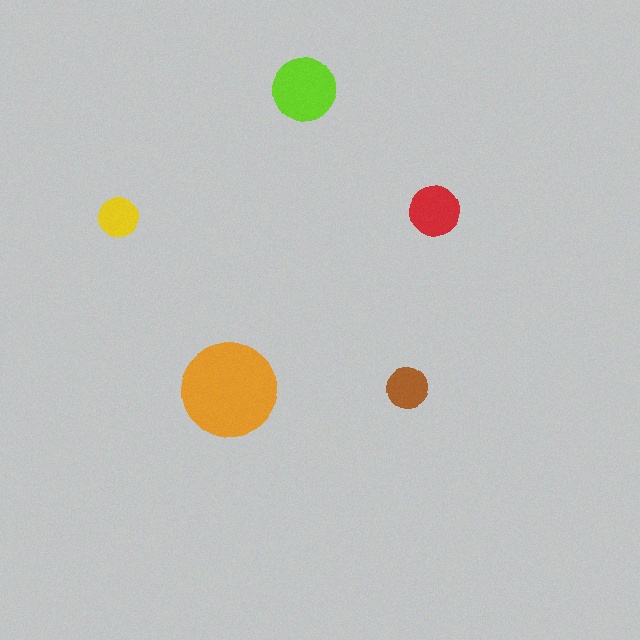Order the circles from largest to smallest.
the orange one, the lime one, the red one, the brown one, the yellow one.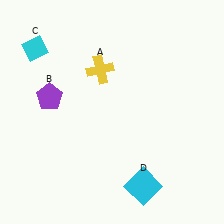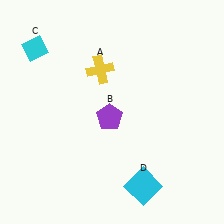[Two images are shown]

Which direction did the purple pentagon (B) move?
The purple pentagon (B) moved right.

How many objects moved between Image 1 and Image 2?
1 object moved between the two images.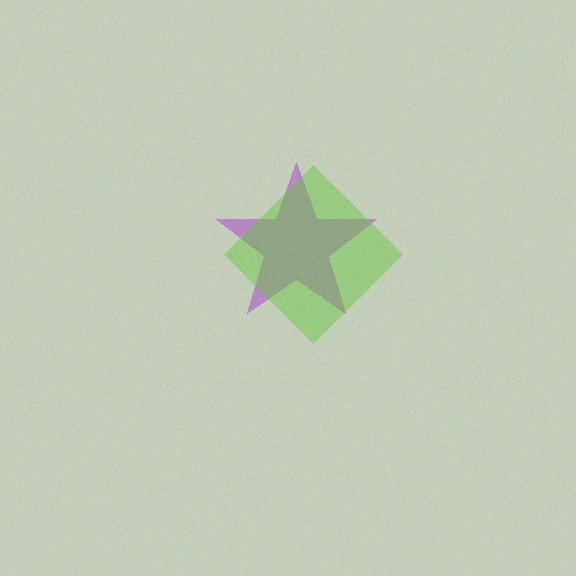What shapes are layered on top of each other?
The layered shapes are: a purple star, a lime diamond.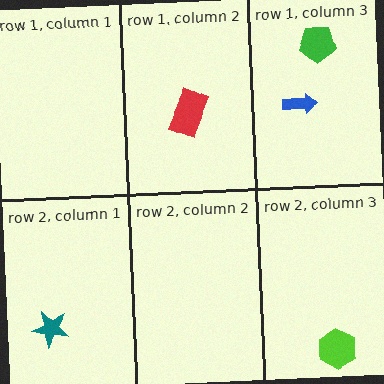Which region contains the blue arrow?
The row 1, column 3 region.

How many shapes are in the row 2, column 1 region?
1.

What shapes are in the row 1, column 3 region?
The green pentagon, the blue arrow.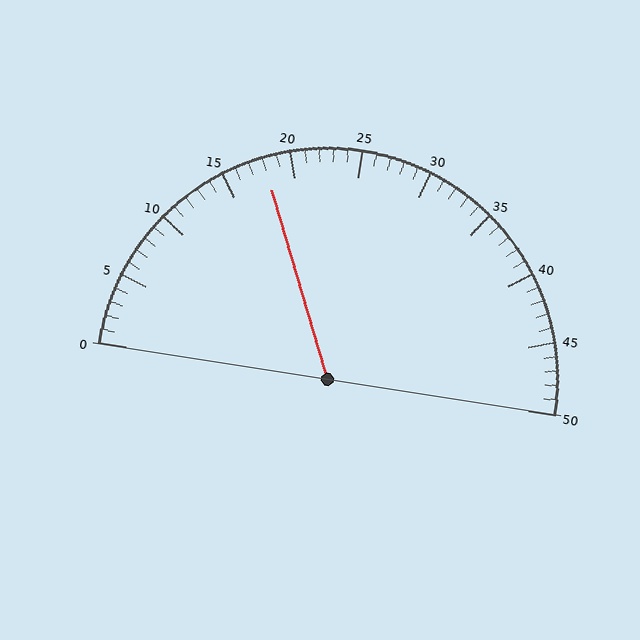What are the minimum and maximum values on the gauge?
The gauge ranges from 0 to 50.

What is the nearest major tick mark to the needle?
The nearest major tick mark is 20.